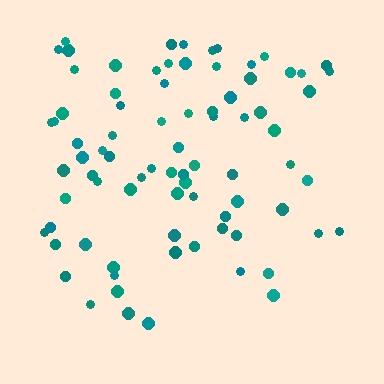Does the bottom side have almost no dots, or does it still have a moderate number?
Still a moderate number, just noticeably fewer than the top.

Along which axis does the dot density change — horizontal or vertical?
Vertical.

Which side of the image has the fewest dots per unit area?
The bottom.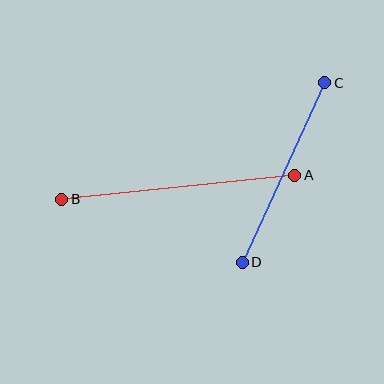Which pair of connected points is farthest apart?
Points A and B are farthest apart.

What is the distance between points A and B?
The distance is approximately 234 pixels.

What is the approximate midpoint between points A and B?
The midpoint is at approximately (178, 187) pixels.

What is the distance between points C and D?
The distance is approximately 197 pixels.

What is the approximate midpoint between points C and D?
The midpoint is at approximately (284, 173) pixels.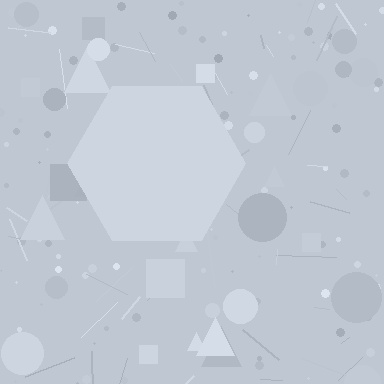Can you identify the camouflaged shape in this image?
The camouflaged shape is a hexagon.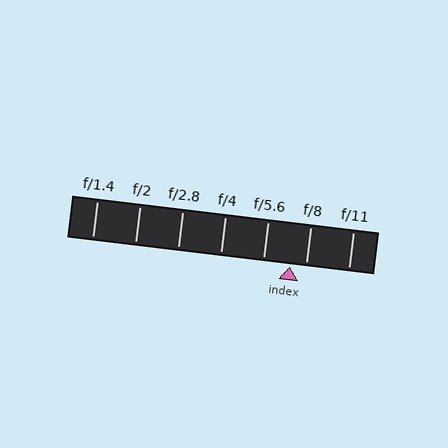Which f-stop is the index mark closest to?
The index mark is closest to f/8.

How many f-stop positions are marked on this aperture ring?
There are 7 f-stop positions marked.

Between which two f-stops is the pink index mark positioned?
The index mark is between f/5.6 and f/8.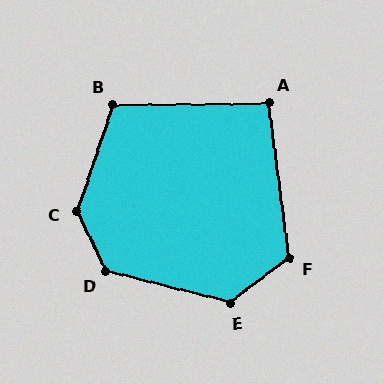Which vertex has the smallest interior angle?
A, at approximately 97 degrees.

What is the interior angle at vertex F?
Approximately 120 degrees (obtuse).